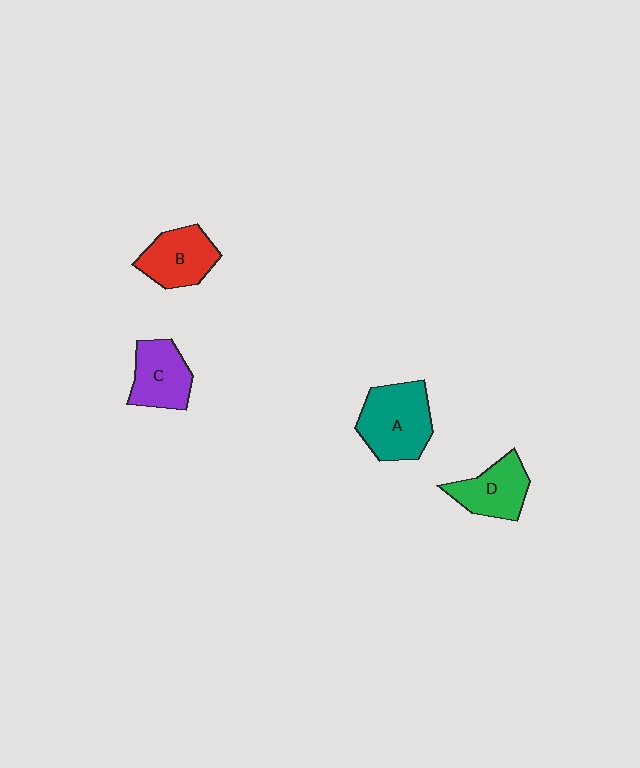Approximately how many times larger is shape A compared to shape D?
Approximately 1.4 times.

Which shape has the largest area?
Shape A (teal).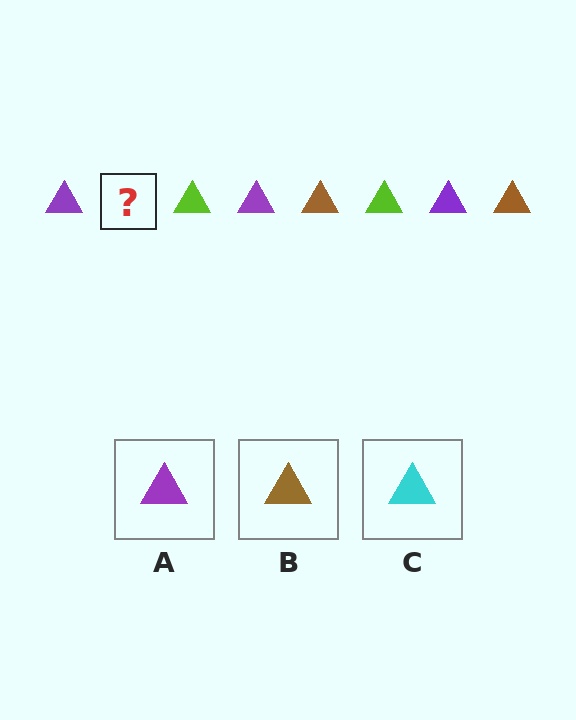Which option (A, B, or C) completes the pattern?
B.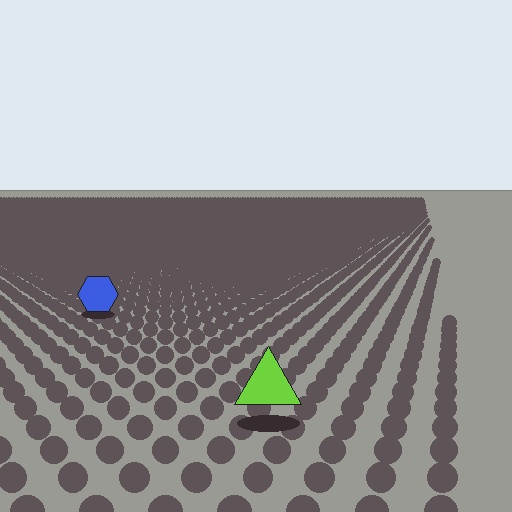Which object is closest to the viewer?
The lime triangle is closest. The texture marks near it are larger and more spread out.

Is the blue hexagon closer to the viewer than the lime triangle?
No. The lime triangle is closer — you can tell from the texture gradient: the ground texture is coarser near it.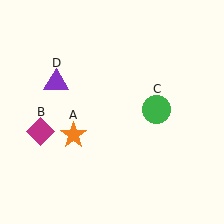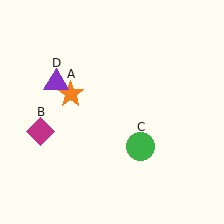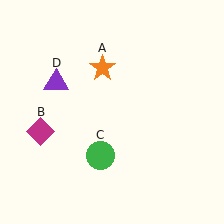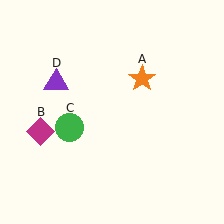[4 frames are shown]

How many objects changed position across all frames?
2 objects changed position: orange star (object A), green circle (object C).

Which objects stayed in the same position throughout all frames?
Magenta diamond (object B) and purple triangle (object D) remained stationary.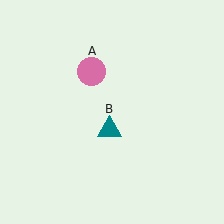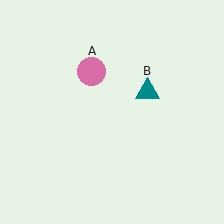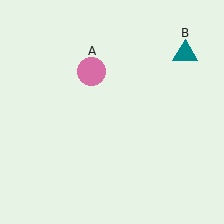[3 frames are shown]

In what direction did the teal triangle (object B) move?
The teal triangle (object B) moved up and to the right.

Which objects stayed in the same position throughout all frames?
Pink circle (object A) remained stationary.